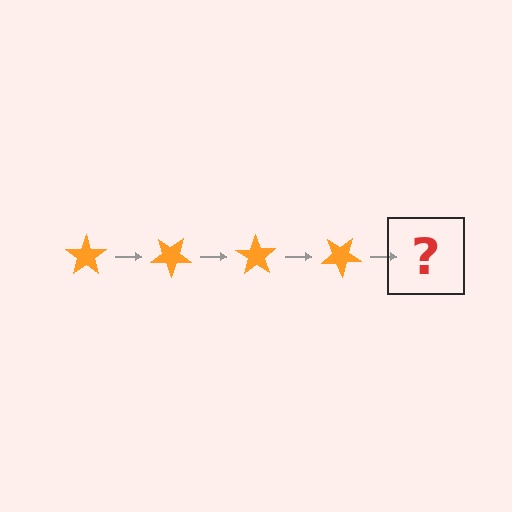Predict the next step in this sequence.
The next step is an orange star rotated 140 degrees.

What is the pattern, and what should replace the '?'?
The pattern is that the star rotates 35 degrees each step. The '?' should be an orange star rotated 140 degrees.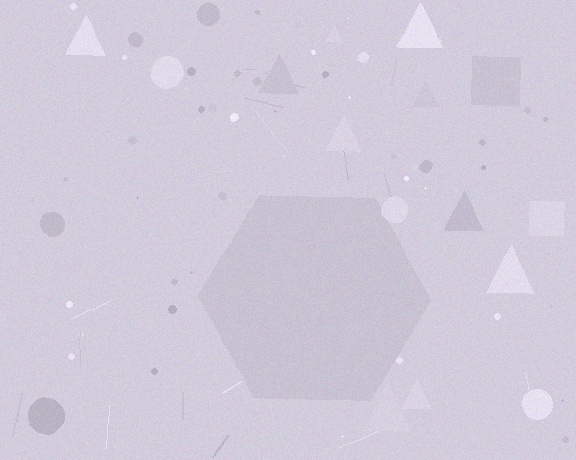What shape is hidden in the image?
A hexagon is hidden in the image.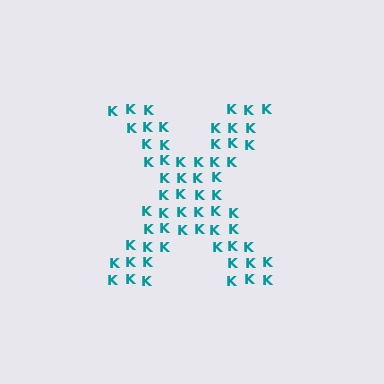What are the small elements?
The small elements are letter K's.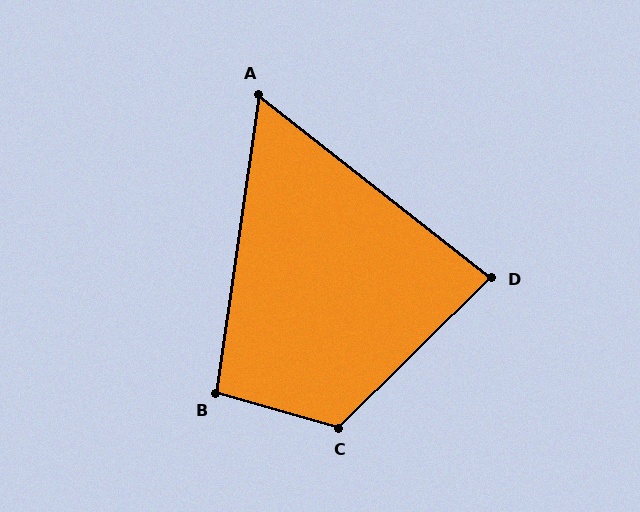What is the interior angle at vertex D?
Approximately 83 degrees (acute).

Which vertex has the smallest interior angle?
A, at approximately 60 degrees.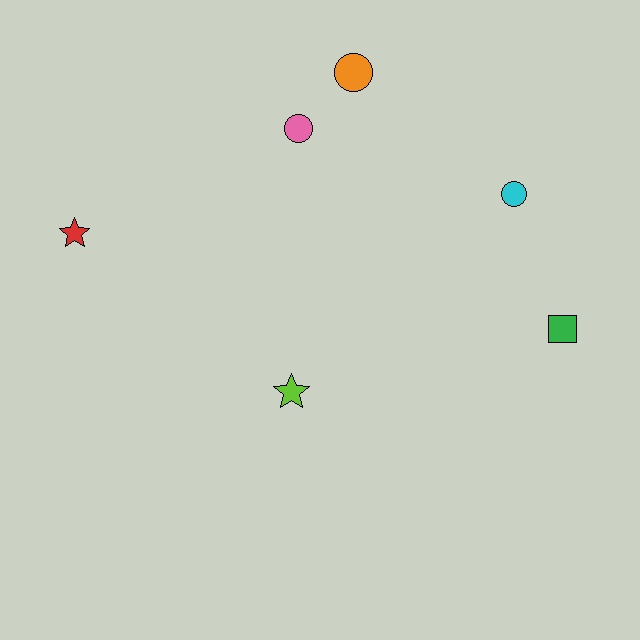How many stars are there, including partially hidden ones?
There are 2 stars.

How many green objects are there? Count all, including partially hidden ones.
There is 1 green object.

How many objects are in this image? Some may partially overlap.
There are 6 objects.